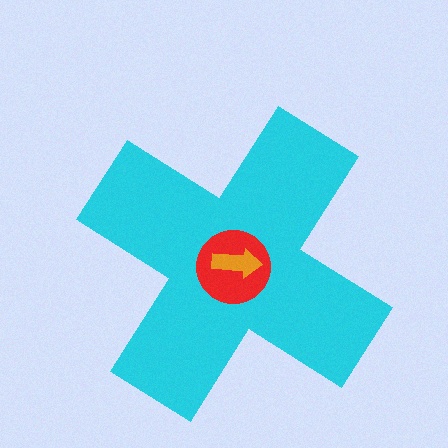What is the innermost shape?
The orange arrow.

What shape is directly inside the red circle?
The orange arrow.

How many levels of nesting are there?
3.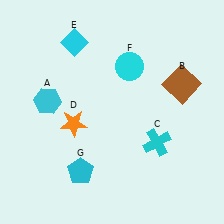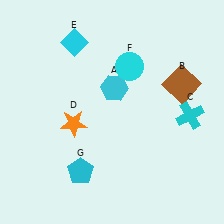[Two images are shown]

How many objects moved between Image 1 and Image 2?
2 objects moved between the two images.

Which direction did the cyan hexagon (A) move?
The cyan hexagon (A) moved right.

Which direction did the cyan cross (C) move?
The cyan cross (C) moved right.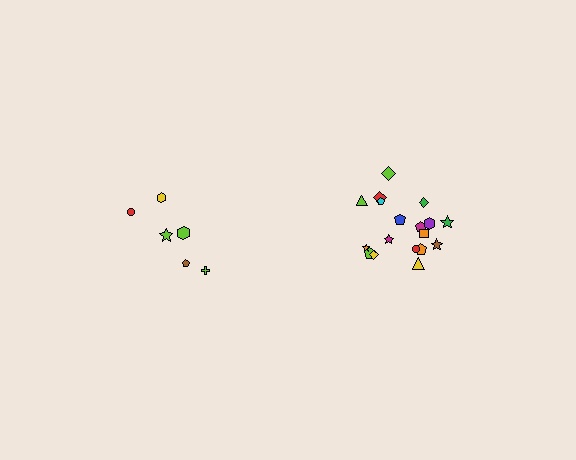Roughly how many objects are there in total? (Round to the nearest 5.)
Roughly 25 objects in total.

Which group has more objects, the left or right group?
The right group.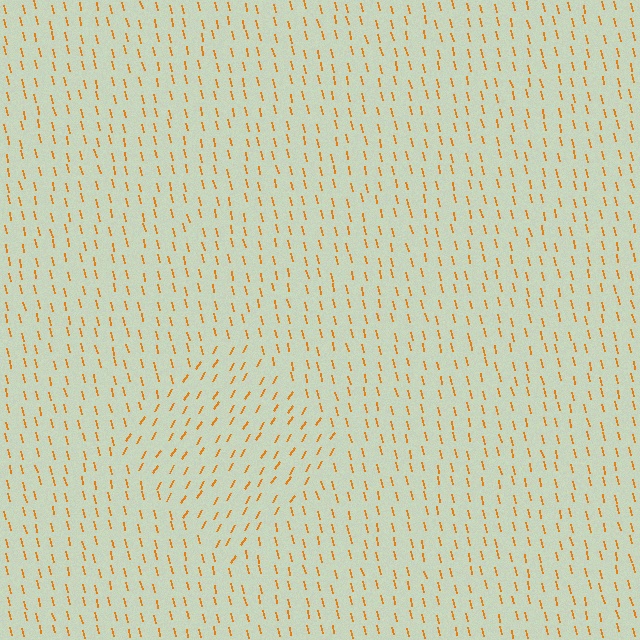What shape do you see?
I see a diamond.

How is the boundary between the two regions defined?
The boundary is defined purely by a change in line orientation (approximately 45 degrees difference). All lines are the same color and thickness.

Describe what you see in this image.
The image is filled with small orange line segments. A diamond region in the image has lines oriented differently from the surrounding lines, creating a visible texture boundary.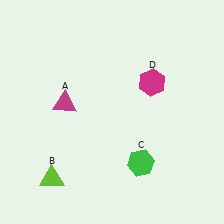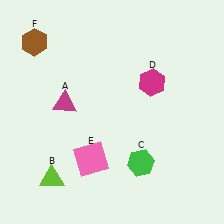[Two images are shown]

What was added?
A pink square (E), a brown hexagon (F) were added in Image 2.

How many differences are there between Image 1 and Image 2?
There are 2 differences between the two images.